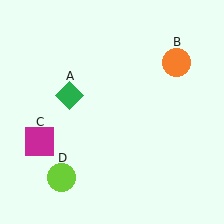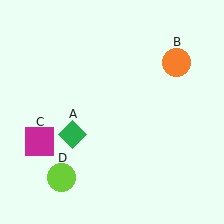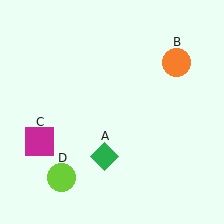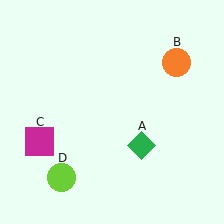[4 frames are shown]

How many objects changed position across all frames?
1 object changed position: green diamond (object A).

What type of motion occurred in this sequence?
The green diamond (object A) rotated counterclockwise around the center of the scene.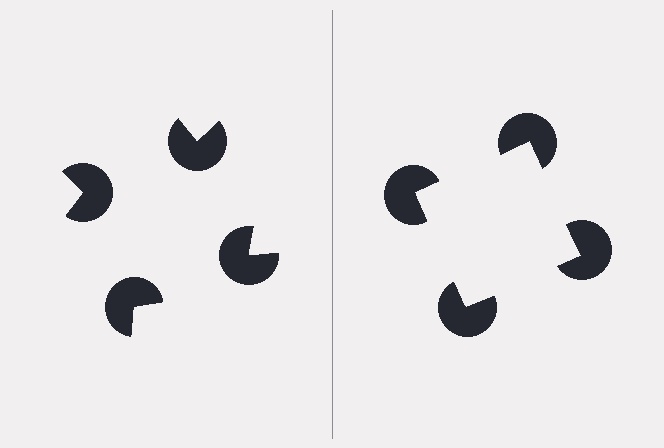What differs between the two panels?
The pac-man discs are positioned identically on both sides; only the wedge orientations differ. On the right they align to a square; on the left they are misaligned.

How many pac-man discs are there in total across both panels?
8 — 4 on each side.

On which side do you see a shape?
An illusory square appears on the right side. On the left side the wedge cuts are rotated, so no coherent shape forms.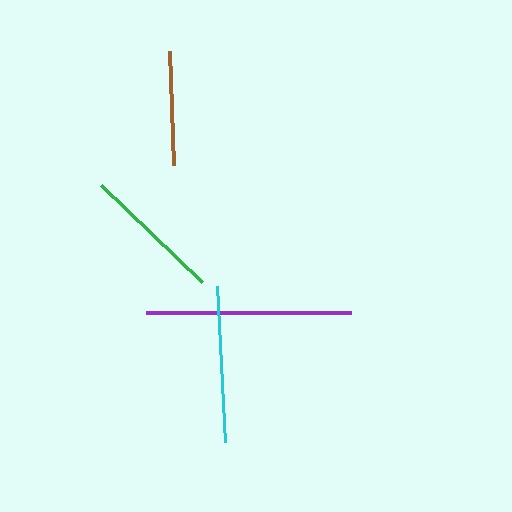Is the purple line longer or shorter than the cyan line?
The purple line is longer than the cyan line.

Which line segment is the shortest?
The brown line is the shortest at approximately 114 pixels.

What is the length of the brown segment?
The brown segment is approximately 114 pixels long.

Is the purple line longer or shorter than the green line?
The purple line is longer than the green line.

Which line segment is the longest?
The purple line is the longest at approximately 206 pixels.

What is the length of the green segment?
The green segment is approximately 140 pixels long.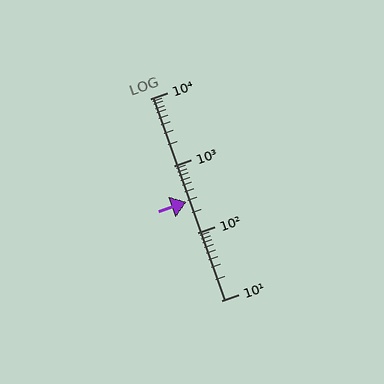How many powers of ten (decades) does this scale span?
The scale spans 3 decades, from 10 to 10000.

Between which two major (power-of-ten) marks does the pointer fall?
The pointer is between 100 and 1000.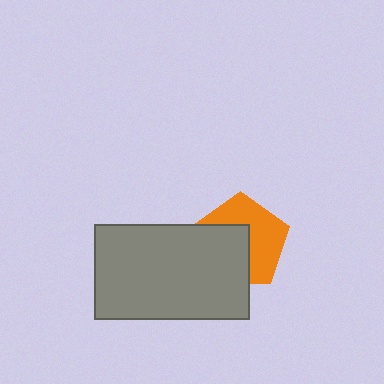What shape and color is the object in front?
The object in front is a gray rectangle.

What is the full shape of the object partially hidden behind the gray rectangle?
The partially hidden object is an orange pentagon.